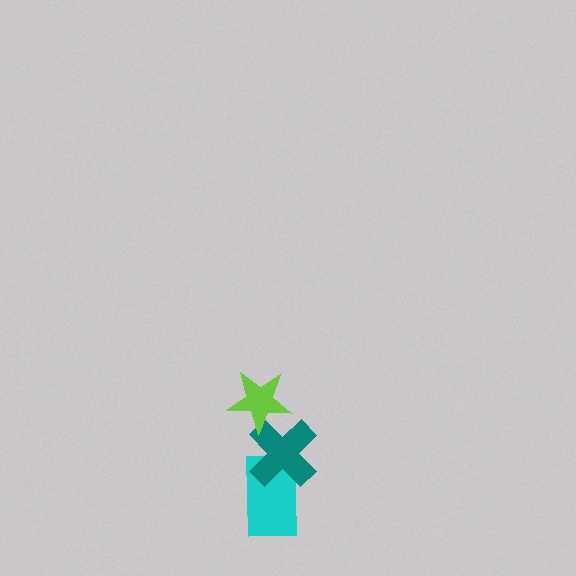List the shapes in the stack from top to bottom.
From top to bottom: the lime star, the teal cross, the cyan rectangle.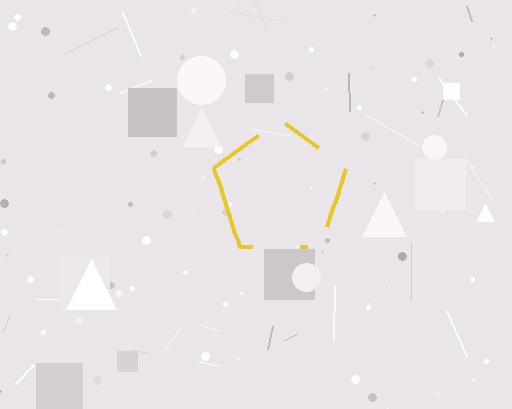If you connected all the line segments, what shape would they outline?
They would outline a pentagon.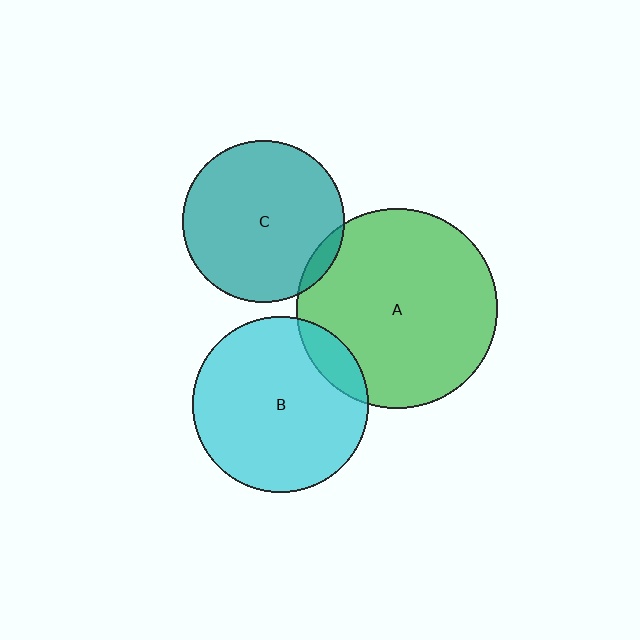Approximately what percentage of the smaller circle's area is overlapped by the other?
Approximately 10%.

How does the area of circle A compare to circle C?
Approximately 1.5 times.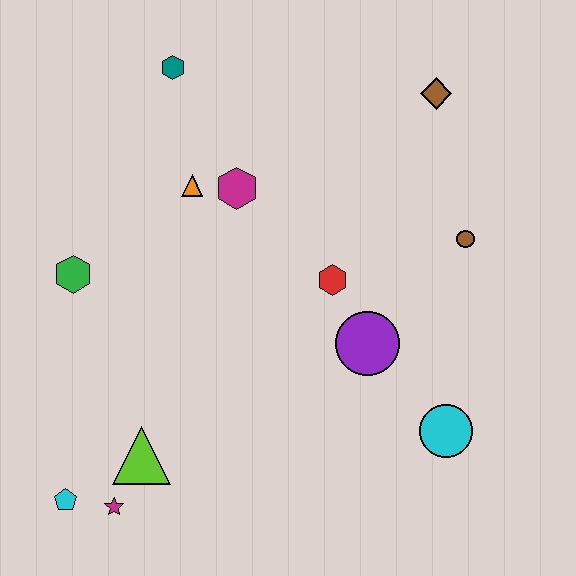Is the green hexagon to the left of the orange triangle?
Yes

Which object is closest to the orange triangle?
The magenta hexagon is closest to the orange triangle.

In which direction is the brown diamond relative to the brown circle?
The brown diamond is above the brown circle.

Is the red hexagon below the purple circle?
No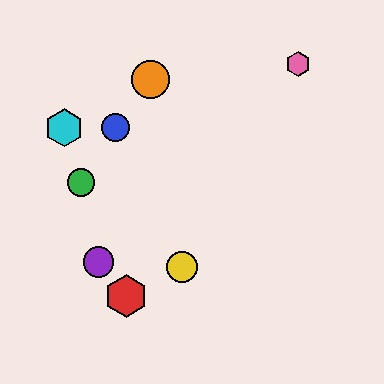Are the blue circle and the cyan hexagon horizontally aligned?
Yes, both are at y≈128.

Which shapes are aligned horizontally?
The blue circle, the cyan hexagon are aligned horizontally.